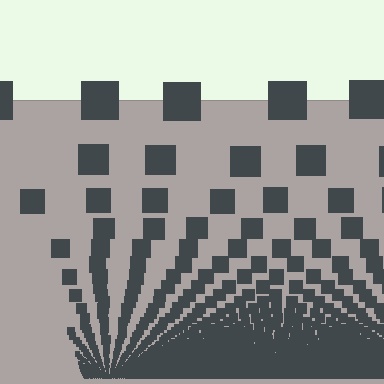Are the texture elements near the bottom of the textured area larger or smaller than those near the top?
Smaller. The gradient is inverted — elements near the bottom are smaller and denser.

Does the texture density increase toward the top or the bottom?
Density increases toward the bottom.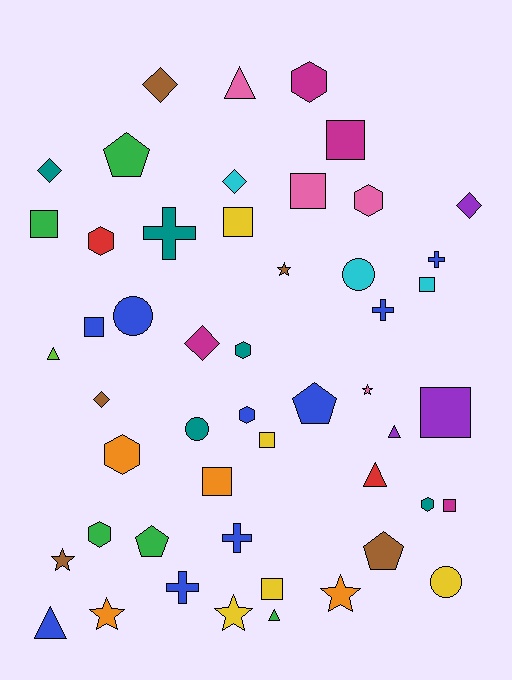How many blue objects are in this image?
There are 9 blue objects.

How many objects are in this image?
There are 50 objects.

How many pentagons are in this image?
There are 4 pentagons.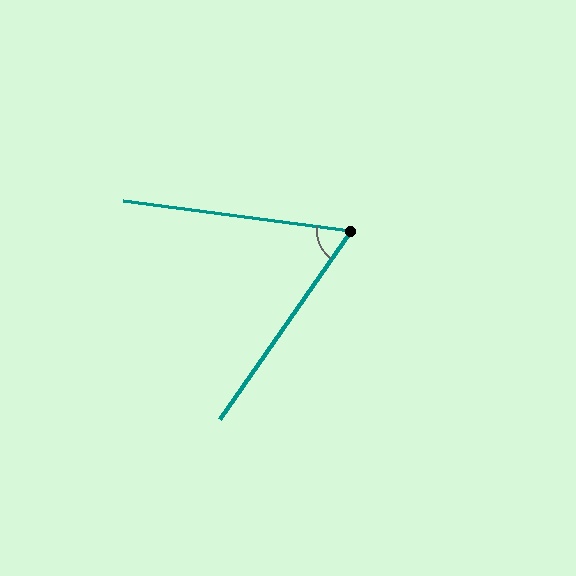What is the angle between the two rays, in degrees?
Approximately 63 degrees.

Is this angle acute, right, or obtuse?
It is acute.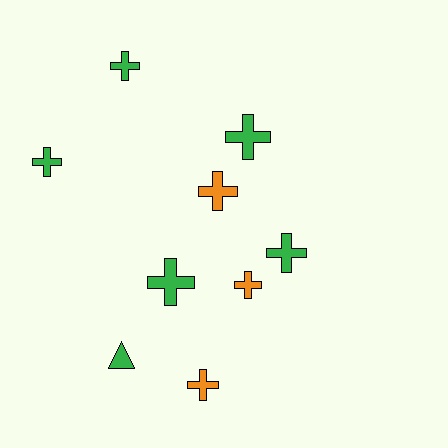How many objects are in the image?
There are 9 objects.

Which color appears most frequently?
Green, with 6 objects.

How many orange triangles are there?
There are no orange triangles.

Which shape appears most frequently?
Cross, with 8 objects.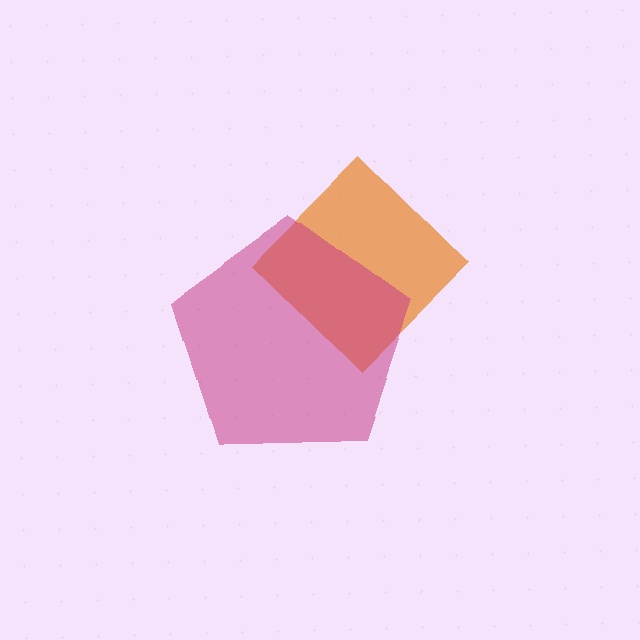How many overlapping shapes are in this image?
There are 2 overlapping shapes in the image.